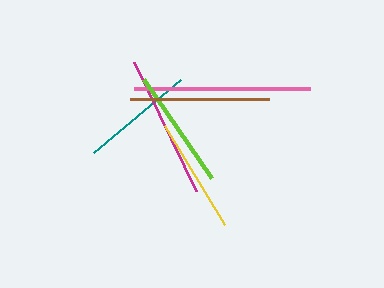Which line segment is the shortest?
The teal line is the shortest at approximately 113 pixels.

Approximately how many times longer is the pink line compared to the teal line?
The pink line is approximately 1.6 times the length of the teal line.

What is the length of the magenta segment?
The magenta segment is approximately 143 pixels long.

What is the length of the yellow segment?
The yellow segment is approximately 116 pixels long.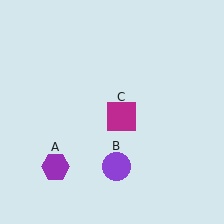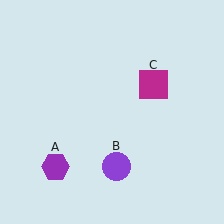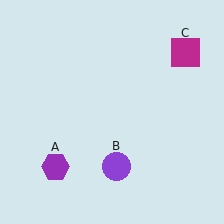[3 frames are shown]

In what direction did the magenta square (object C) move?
The magenta square (object C) moved up and to the right.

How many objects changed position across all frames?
1 object changed position: magenta square (object C).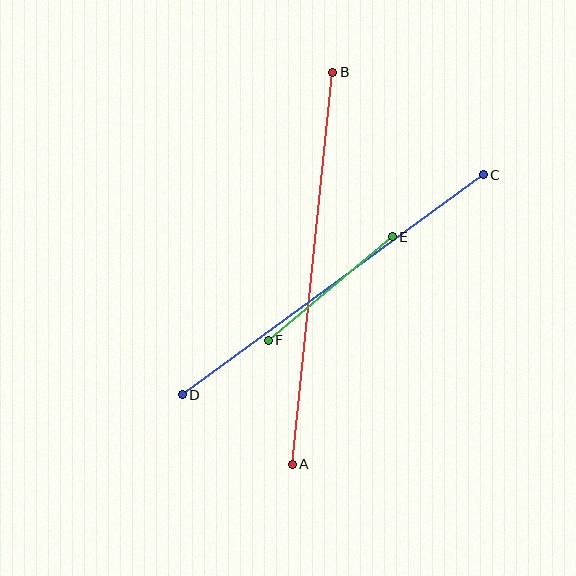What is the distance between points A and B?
The distance is approximately 394 pixels.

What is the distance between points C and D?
The distance is approximately 373 pixels.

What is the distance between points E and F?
The distance is approximately 162 pixels.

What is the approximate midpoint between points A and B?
The midpoint is at approximately (313, 268) pixels.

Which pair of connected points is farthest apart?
Points A and B are farthest apart.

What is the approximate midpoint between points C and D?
The midpoint is at approximately (333, 285) pixels.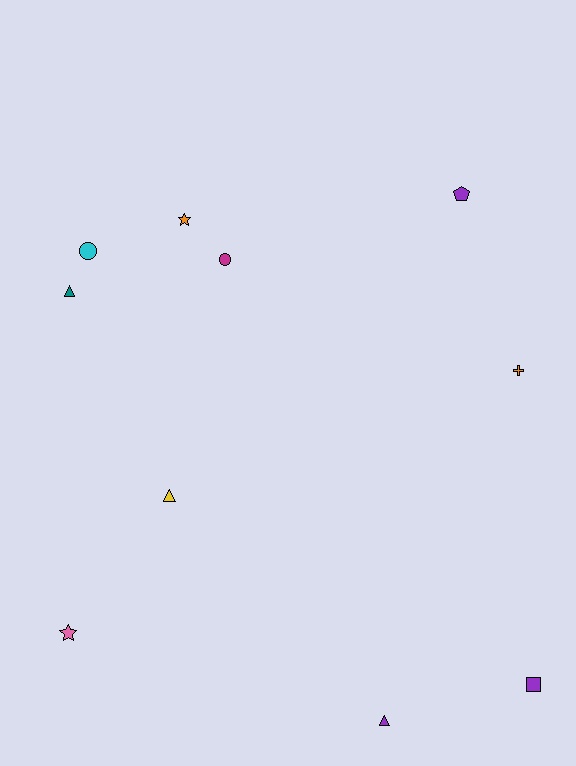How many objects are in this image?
There are 10 objects.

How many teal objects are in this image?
There is 1 teal object.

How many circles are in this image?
There are 2 circles.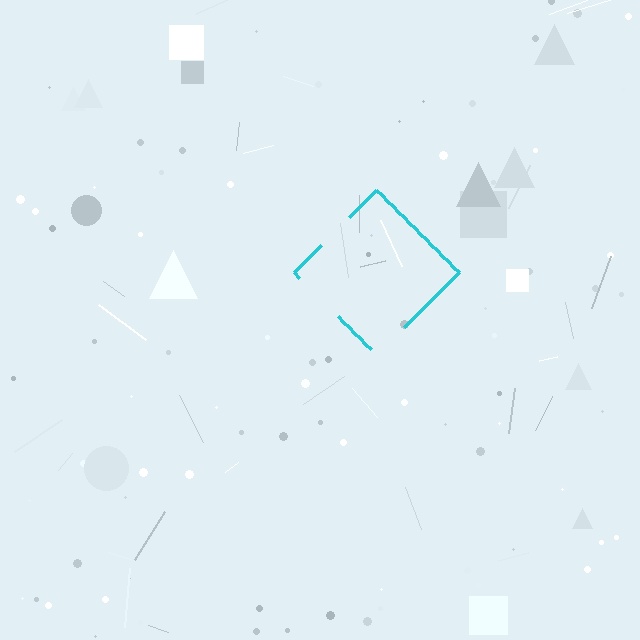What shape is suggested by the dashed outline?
The dashed outline suggests a diamond.